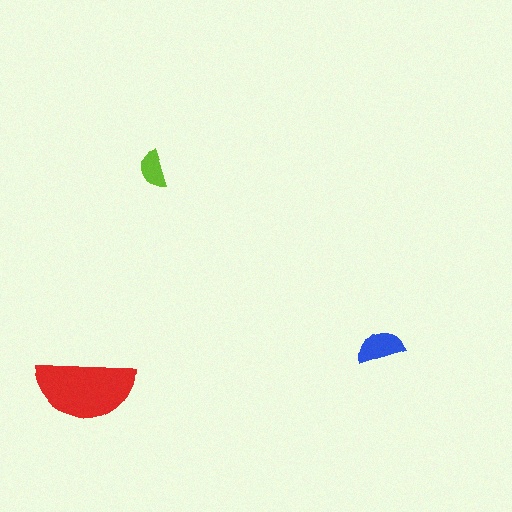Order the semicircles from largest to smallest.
the red one, the blue one, the lime one.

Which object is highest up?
The lime semicircle is topmost.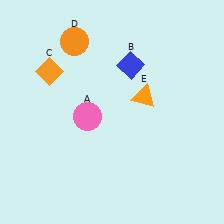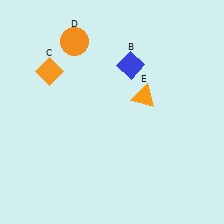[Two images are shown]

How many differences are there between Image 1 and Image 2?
There is 1 difference between the two images.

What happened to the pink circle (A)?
The pink circle (A) was removed in Image 2. It was in the bottom-left area of Image 1.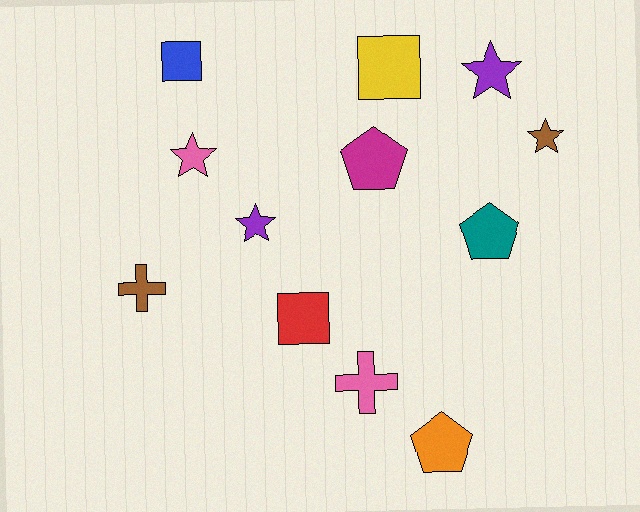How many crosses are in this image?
There are 2 crosses.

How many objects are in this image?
There are 12 objects.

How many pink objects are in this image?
There are 2 pink objects.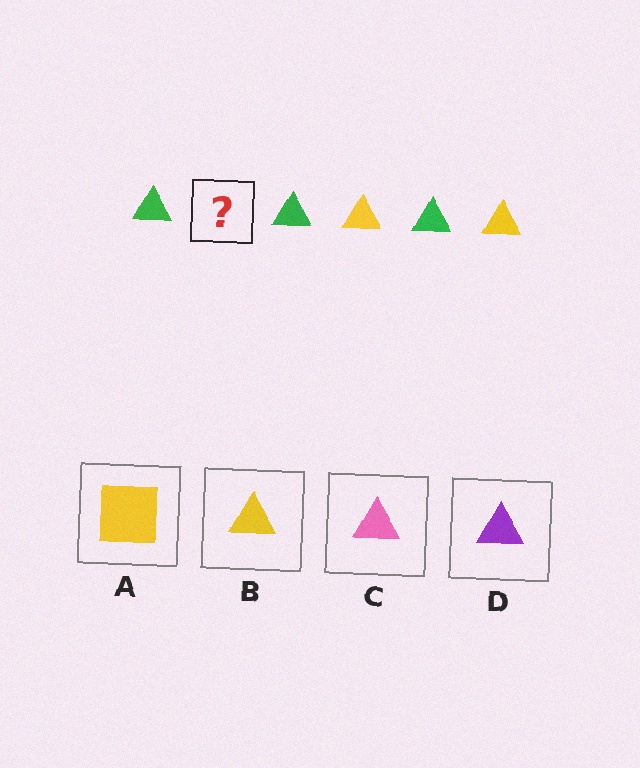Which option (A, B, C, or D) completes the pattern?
B.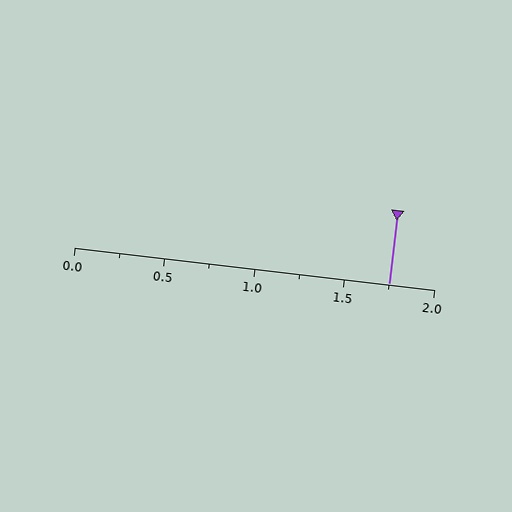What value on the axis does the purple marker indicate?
The marker indicates approximately 1.75.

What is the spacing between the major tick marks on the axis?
The major ticks are spaced 0.5 apart.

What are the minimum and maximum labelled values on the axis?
The axis runs from 0.0 to 2.0.